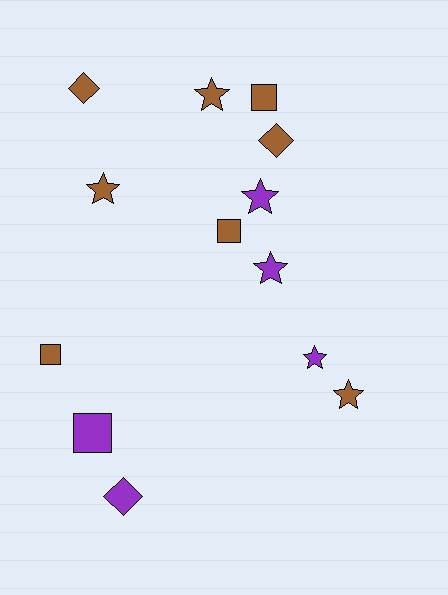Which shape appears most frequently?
Star, with 6 objects.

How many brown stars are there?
There are 3 brown stars.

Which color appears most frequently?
Brown, with 8 objects.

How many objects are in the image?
There are 13 objects.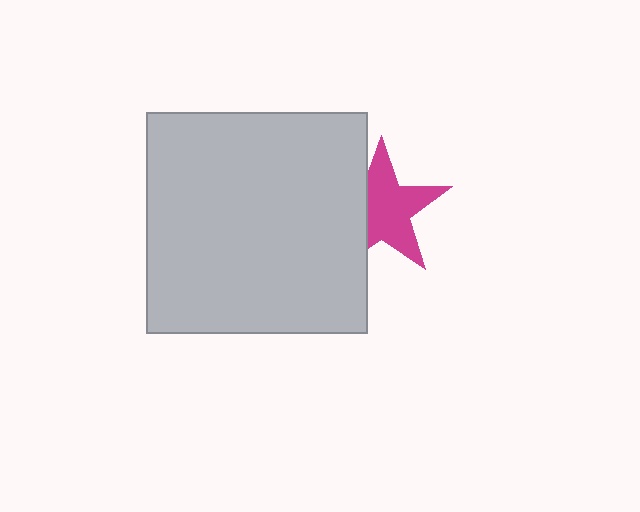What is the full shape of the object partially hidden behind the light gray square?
The partially hidden object is a magenta star.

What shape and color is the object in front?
The object in front is a light gray square.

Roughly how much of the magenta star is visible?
Most of it is visible (roughly 68%).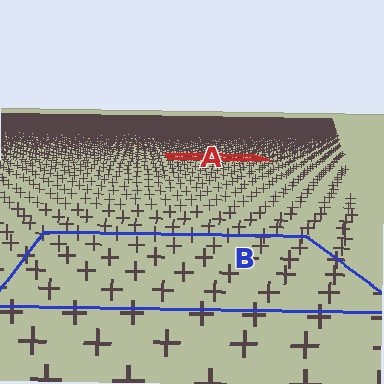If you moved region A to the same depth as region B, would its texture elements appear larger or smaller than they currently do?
They would appear larger. At a closer depth, the same texture elements are projected at a bigger on-screen size.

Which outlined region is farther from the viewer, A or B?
Region A is farther from the viewer — the texture elements inside it appear smaller and more densely packed.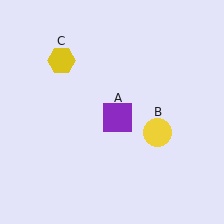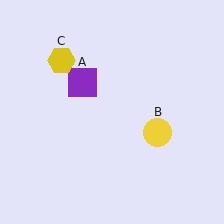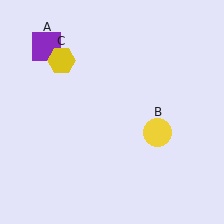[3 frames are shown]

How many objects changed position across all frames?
1 object changed position: purple square (object A).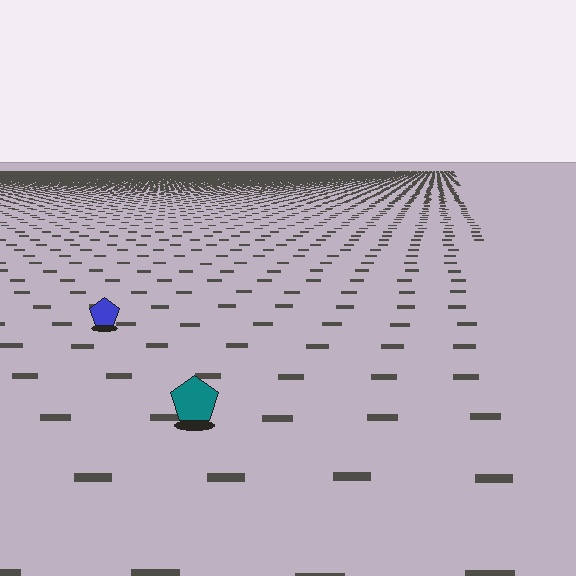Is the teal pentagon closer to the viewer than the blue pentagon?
Yes. The teal pentagon is closer — you can tell from the texture gradient: the ground texture is coarser near it.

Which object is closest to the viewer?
The teal pentagon is closest. The texture marks near it are larger and more spread out.